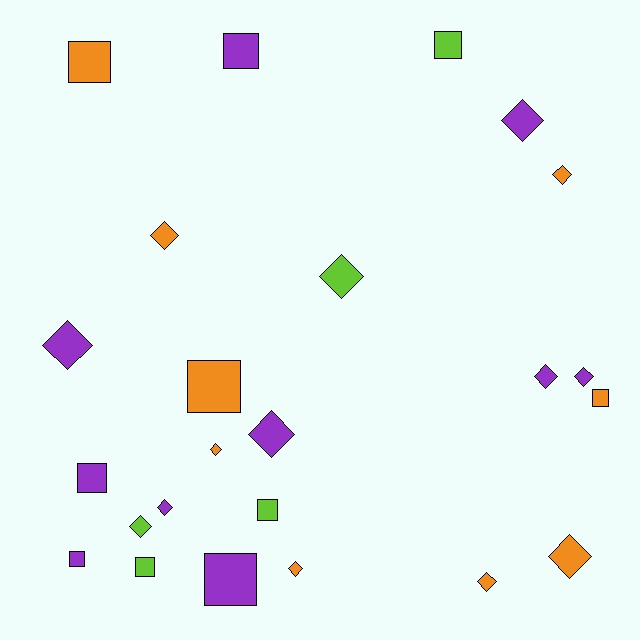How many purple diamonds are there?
There are 6 purple diamonds.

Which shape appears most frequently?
Diamond, with 14 objects.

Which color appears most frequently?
Purple, with 10 objects.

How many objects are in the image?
There are 24 objects.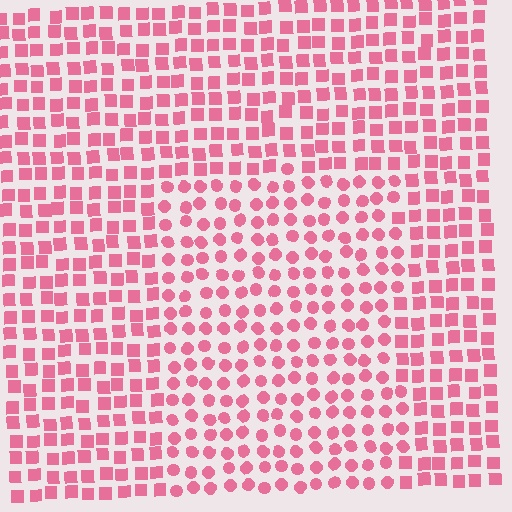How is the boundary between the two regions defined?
The boundary is defined by a change in element shape: circles inside vs. squares outside. All elements share the same color and spacing.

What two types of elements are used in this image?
The image uses circles inside the rectangle region and squares outside it.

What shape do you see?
I see a rectangle.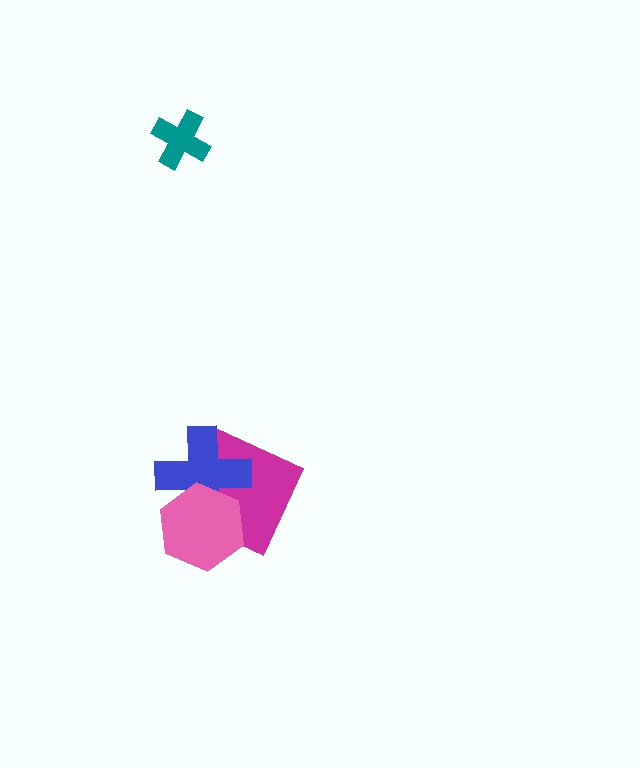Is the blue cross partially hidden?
Yes, it is partially covered by another shape.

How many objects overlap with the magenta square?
2 objects overlap with the magenta square.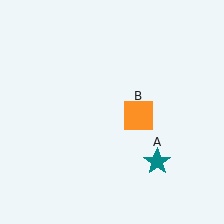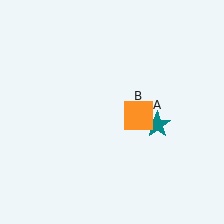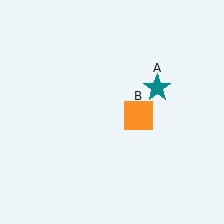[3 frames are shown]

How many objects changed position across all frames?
1 object changed position: teal star (object A).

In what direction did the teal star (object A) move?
The teal star (object A) moved up.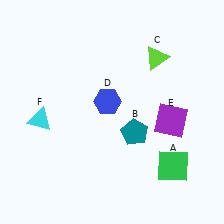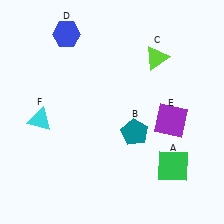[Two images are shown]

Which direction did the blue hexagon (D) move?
The blue hexagon (D) moved up.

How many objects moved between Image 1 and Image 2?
1 object moved between the two images.